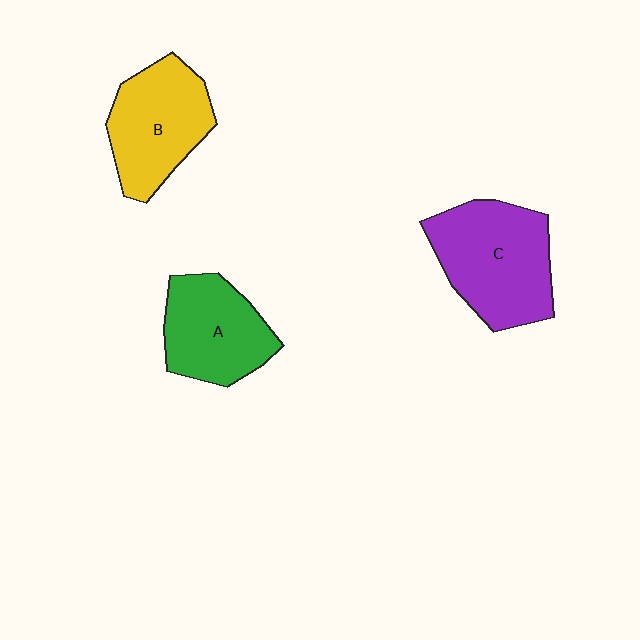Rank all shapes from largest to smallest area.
From largest to smallest: C (purple), B (yellow), A (green).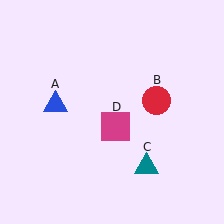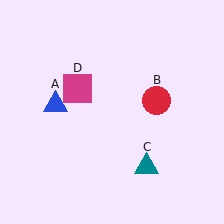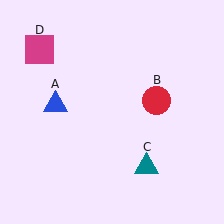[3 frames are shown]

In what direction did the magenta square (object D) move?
The magenta square (object D) moved up and to the left.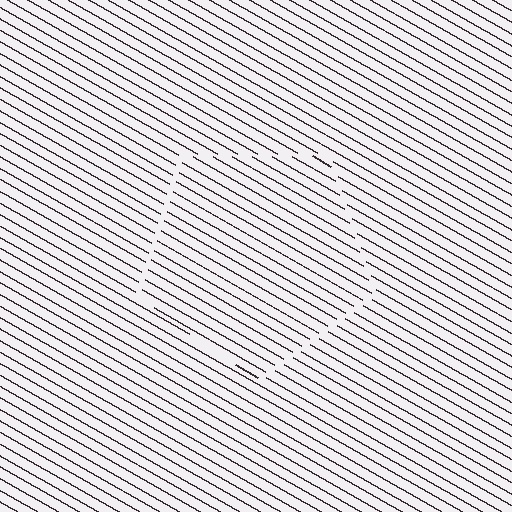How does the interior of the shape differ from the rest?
The interior of the shape contains the same grating, shifted by half a period — the contour is defined by the phase discontinuity where line-ends from the inner and outer gratings abut.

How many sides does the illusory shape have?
5 sides — the line-ends trace a pentagon.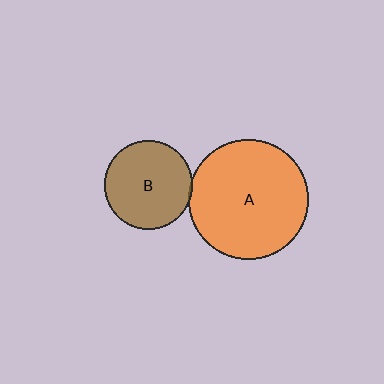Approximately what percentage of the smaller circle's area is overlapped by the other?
Approximately 5%.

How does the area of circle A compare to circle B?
Approximately 1.8 times.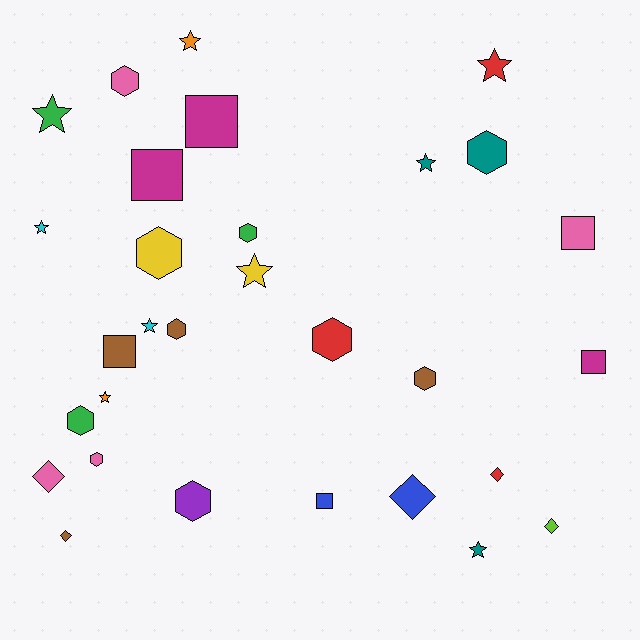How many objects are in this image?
There are 30 objects.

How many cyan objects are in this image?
There are 2 cyan objects.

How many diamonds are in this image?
There are 5 diamonds.